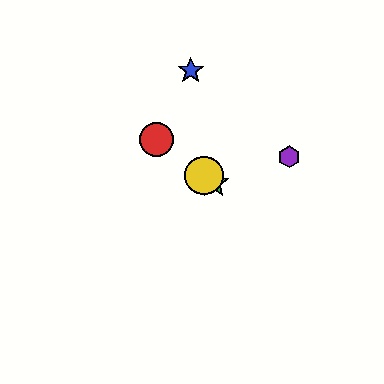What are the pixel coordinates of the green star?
The green star is at (213, 183).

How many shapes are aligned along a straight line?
3 shapes (the red circle, the green star, the yellow circle) are aligned along a straight line.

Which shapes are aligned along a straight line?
The red circle, the green star, the yellow circle are aligned along a straight line.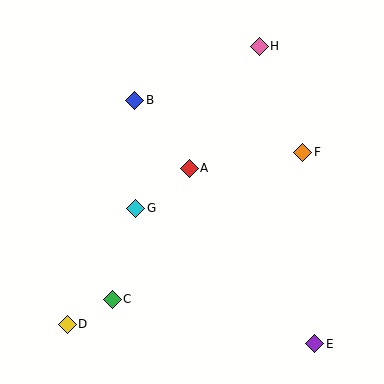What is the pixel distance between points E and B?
The distance between E and B is 303 pixels.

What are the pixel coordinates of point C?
Point C is at (112, 299).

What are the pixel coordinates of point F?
Point F is at (303, 152).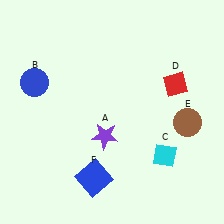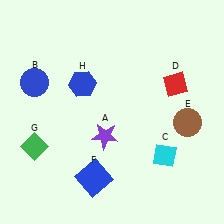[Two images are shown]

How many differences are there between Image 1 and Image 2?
There are 2 differences between the two images.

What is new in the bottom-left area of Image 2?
A green diamond (G) was added in the bottom-left area of Image 2.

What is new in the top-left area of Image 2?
A blue hexagon (H) was added in the top-left area of Image 2.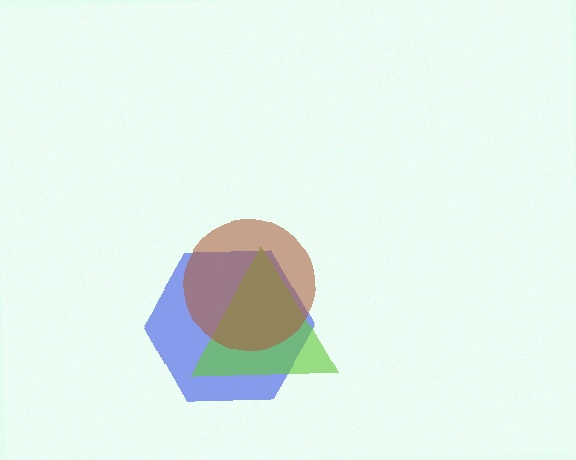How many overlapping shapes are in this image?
There are 3 overlapping shapes in the image.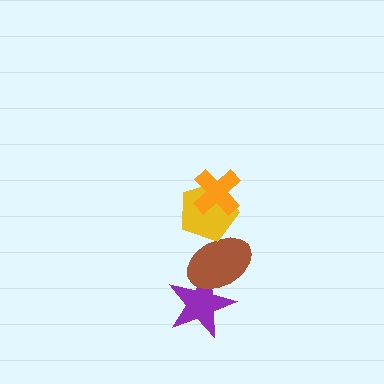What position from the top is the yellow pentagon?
The yellow pentagon is 2nd from the top.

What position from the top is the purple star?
The purple star is 4th from the top.